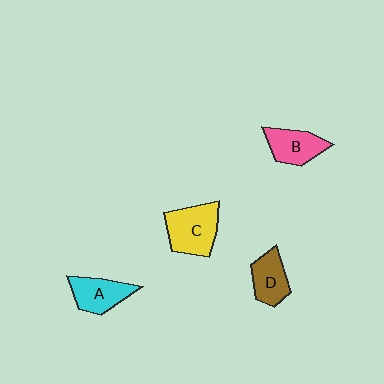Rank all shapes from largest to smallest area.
From largest to smallest: C (yellow), A (cyan), B (pink), D (brown).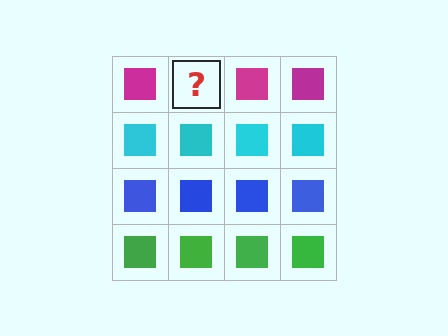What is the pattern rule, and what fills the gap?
The rule is that each row has a consistent color. The gap should be filled with a magenta square.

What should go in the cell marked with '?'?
The missing cell should contain a magenta square.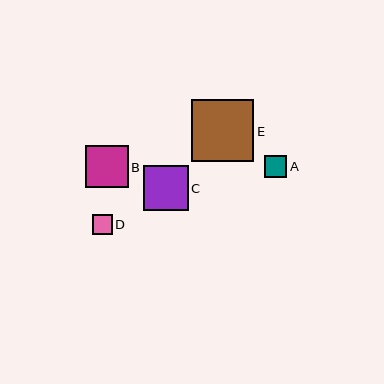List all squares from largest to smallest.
From largest to smallest: E, C, B, A, D.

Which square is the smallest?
Square D is the smallest with a size of approximately 20 pixels.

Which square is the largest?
Square E is the largest with a size of approximately 62 pixels.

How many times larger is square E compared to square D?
Square E is approximately 3.1 times the size of square D.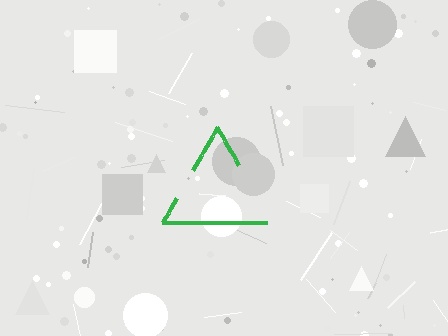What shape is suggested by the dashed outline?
The dashed outline suggests a triangle.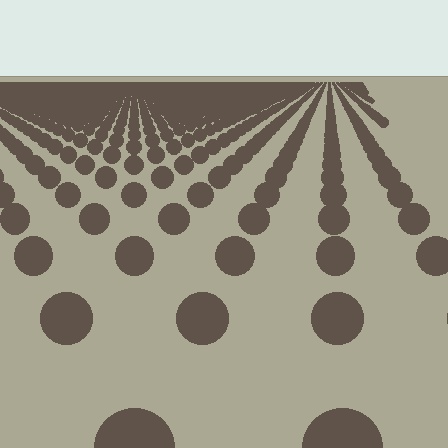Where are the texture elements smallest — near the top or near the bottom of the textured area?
Near the top.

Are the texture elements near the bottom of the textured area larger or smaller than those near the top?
Larger. Near the bottom, elements are closer to the viewer and appear at a bigger on-screen size.